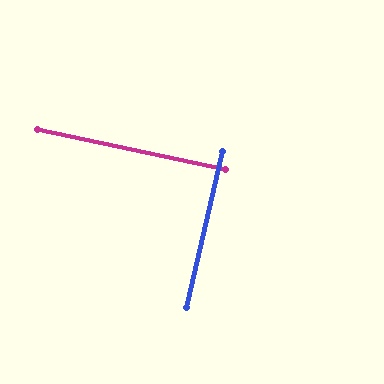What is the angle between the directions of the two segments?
Approximately 89 degrees.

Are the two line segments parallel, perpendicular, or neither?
Perpendicular — they meet at approximately 89°.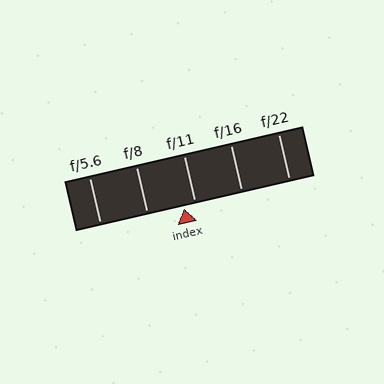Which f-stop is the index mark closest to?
The index mark is closest to f/11.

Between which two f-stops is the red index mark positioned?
The index mark is between f/8 and f/11.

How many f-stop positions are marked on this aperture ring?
There are 5 f-stop positions marked.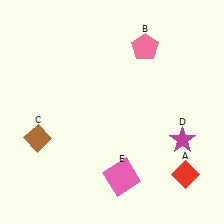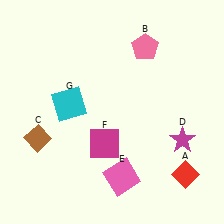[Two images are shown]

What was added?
A magenta square (F), a cyan square (G) were added in Image 2.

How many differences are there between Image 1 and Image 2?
There are 2 differences between the two images.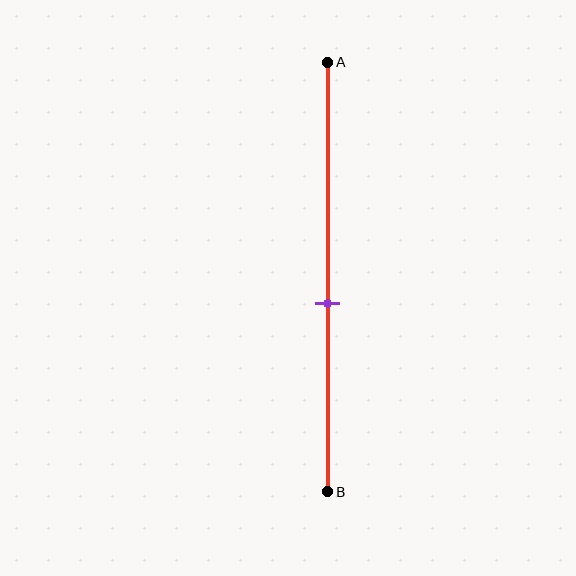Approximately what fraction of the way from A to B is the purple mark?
The purple mark is approximately 55% of the way from A to B.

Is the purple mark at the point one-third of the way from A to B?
No, the mark is at about 55% from A, not at the 33% one-third point.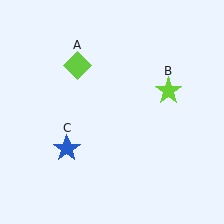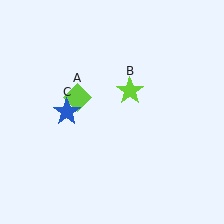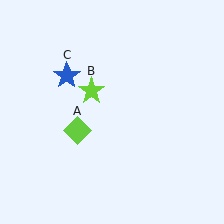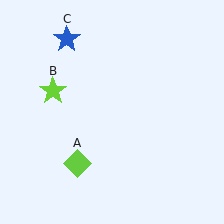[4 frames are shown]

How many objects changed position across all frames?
3 objects changed position: lime diamond (object A), lime star (object B), blue star (object C).